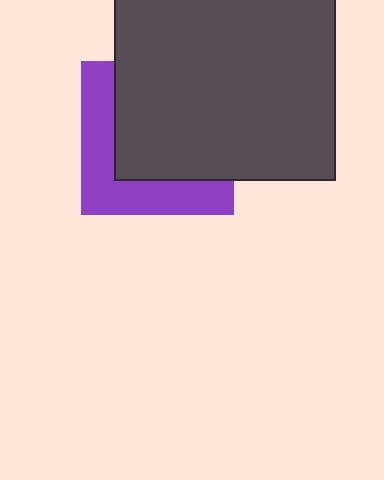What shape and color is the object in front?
The object in front is a dark gray square.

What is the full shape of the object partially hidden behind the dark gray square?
The partially hidden object is a purple square.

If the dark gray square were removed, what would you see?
You would see the complete purple square.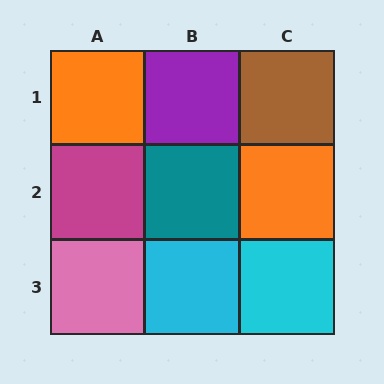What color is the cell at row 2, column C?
Orange.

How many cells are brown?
1 cell is brown.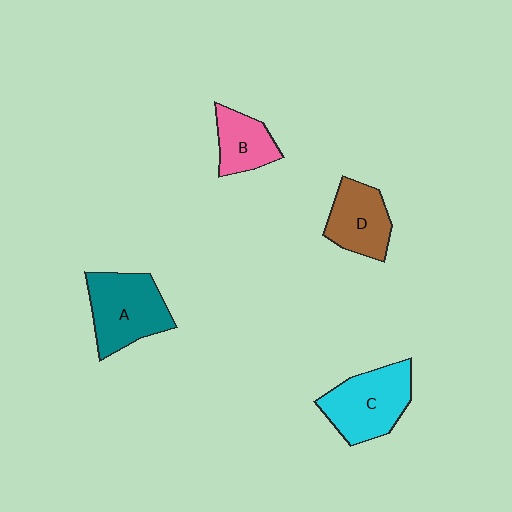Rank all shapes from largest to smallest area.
From largest to smallest: A (teal), C (cyan), D (brown), B (pink).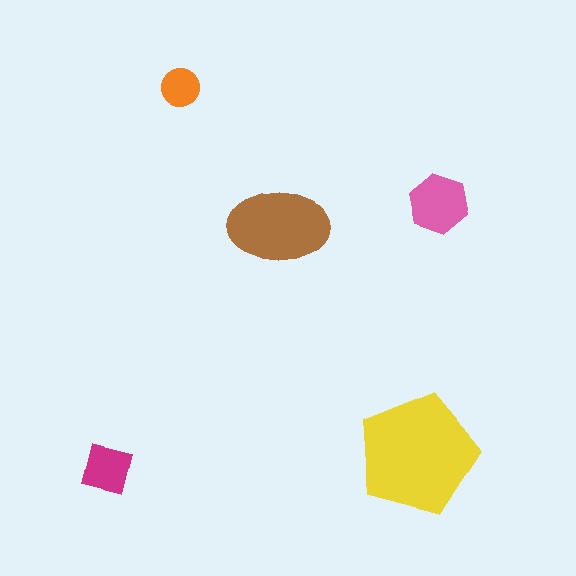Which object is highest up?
The orange circle is topmost.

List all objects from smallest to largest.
The orange circle, the magenta square, the pink hexagon, the brown ellipse, the yellow pentagon.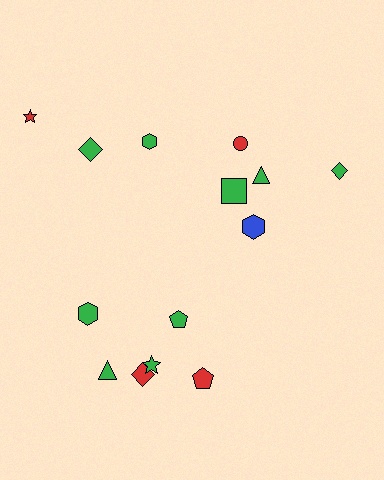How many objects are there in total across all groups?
There are 14 objects.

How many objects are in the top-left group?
There are 3 objects.